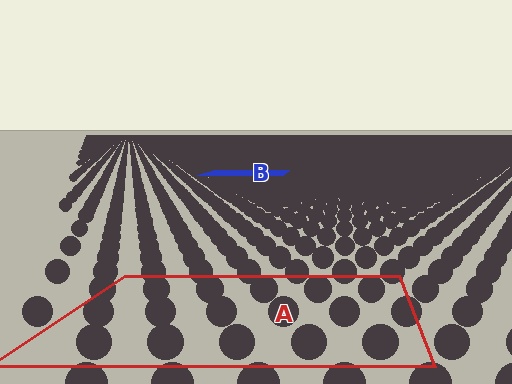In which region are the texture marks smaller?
The texture marks are smaller in region B, because it is farther away.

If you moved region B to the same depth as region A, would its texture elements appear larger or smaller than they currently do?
They would appear larger. At a closer depth, the same texture elements are projected at a bigger on-screen size.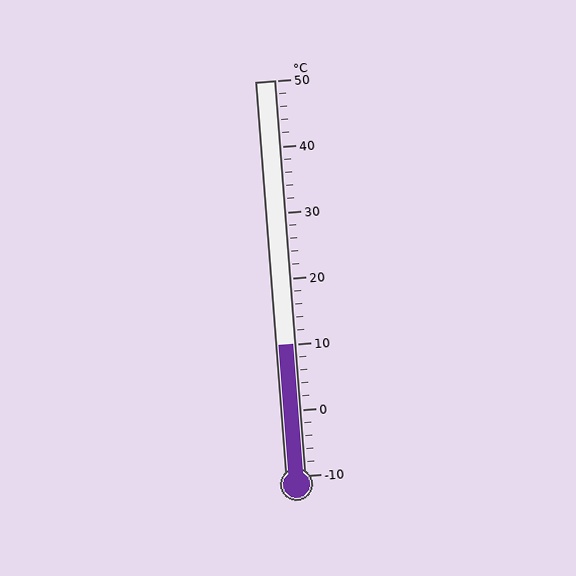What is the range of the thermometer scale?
The thermometer scale ranges from -10°C to 50°C.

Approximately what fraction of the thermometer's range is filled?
The thermometer is filled to approximately 35% of its range.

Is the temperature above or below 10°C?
The temperature is at 10°C.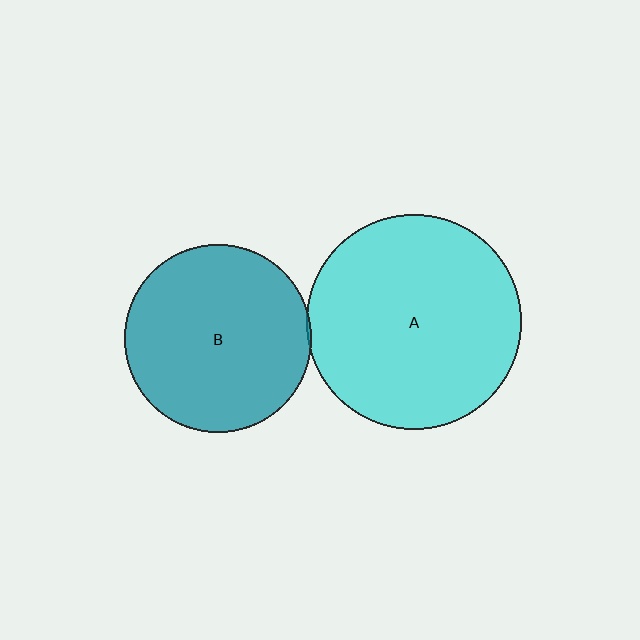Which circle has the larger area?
Circle A (cyan).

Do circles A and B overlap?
Yes.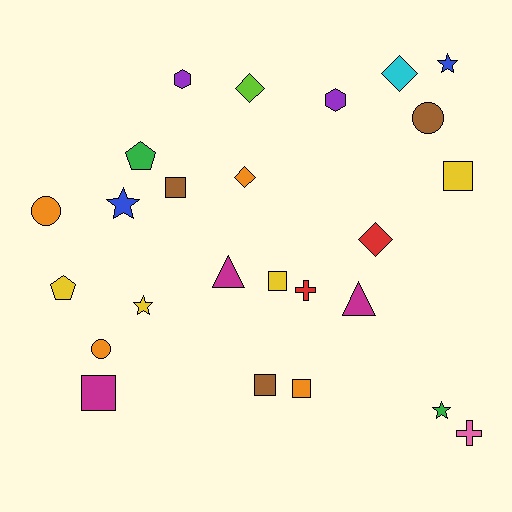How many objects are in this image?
There are 25 objects.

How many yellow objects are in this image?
There are 4 yellow objects.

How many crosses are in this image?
There are 2 crosses.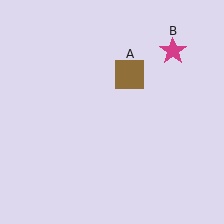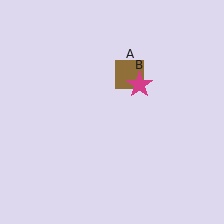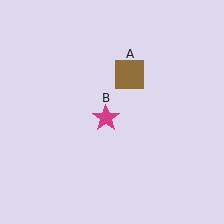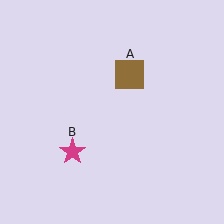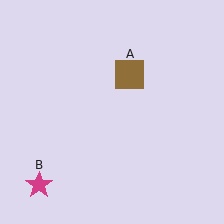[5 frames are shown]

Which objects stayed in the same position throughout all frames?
Brown square (object A) remained stationary.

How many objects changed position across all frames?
1 object changed position: magenta star (object B).